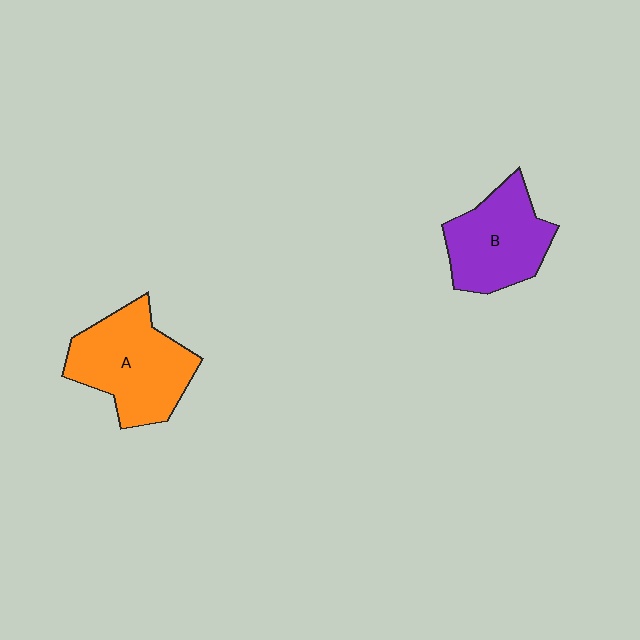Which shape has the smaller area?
Shape B (purple).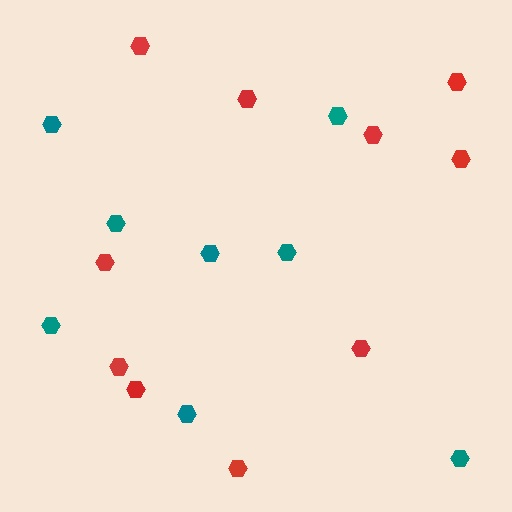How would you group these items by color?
There are 2 groups: one group of red hexagons (10) and one group of teal hexagons (8).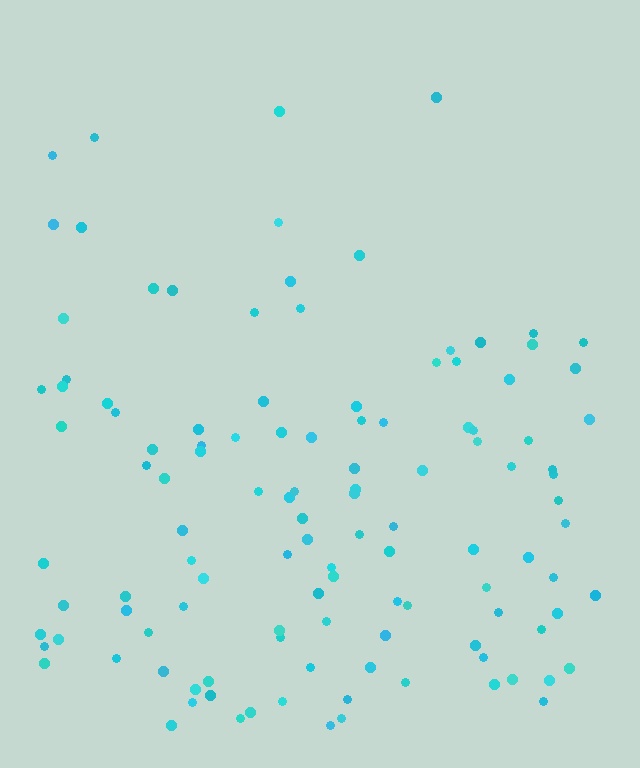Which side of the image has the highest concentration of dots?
The bottom.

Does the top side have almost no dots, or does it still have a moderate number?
Still a moderate number, just noticeably fewer than the bottom.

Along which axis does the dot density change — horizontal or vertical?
Vertical.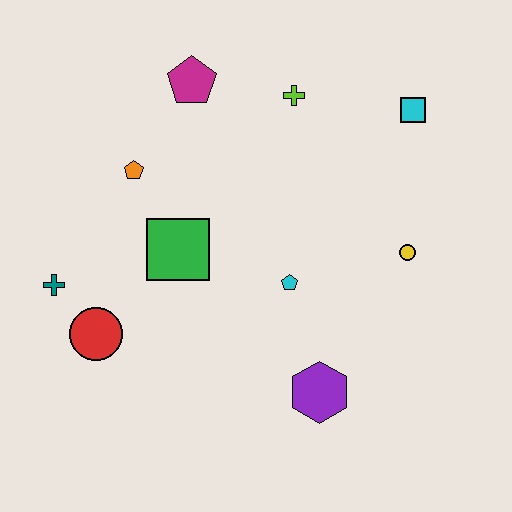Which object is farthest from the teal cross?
The cyan square is farthest from the teal cross.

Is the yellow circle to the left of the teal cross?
No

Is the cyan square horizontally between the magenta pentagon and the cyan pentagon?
No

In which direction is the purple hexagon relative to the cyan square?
The purple hexagon is below the cyan square.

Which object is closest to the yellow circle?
The cyan pentagon is closest to the yellow circle.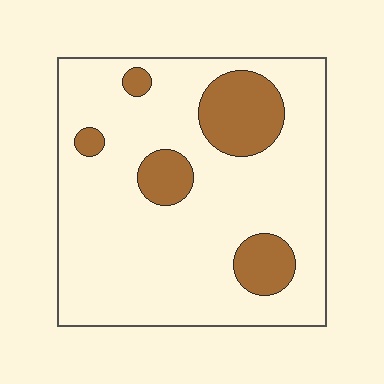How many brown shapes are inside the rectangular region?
5.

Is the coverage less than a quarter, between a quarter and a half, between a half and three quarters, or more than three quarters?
Less than a quarter.